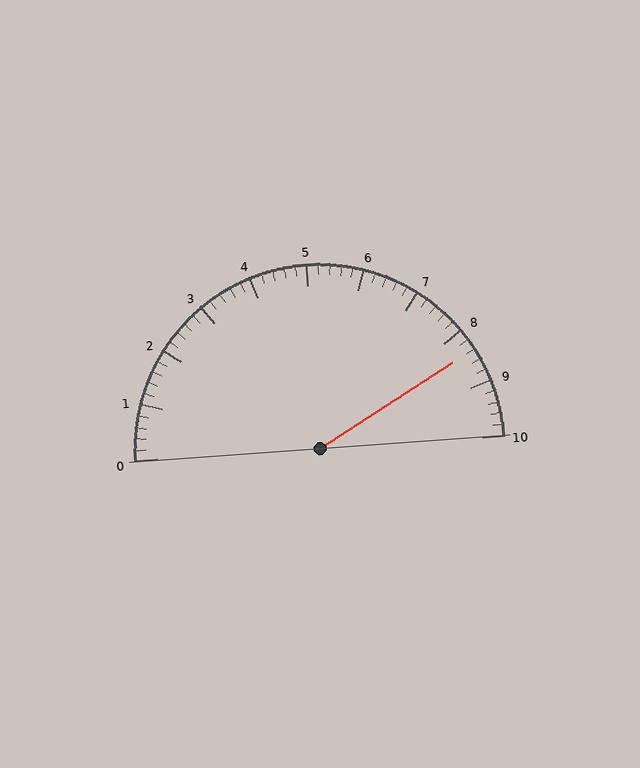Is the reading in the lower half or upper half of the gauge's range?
The reading is in the upper half of the range (0 to 10).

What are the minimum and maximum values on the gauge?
The gauge ranges from 0 to 10.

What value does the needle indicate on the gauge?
The needle indicates approximately 8.4.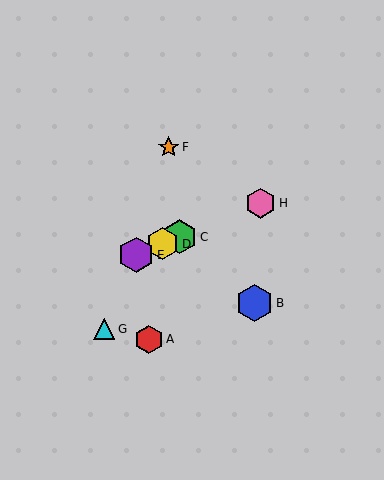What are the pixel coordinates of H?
Object H is at (261, 203).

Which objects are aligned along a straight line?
Objects C, D, E, H are aligned along a straight line.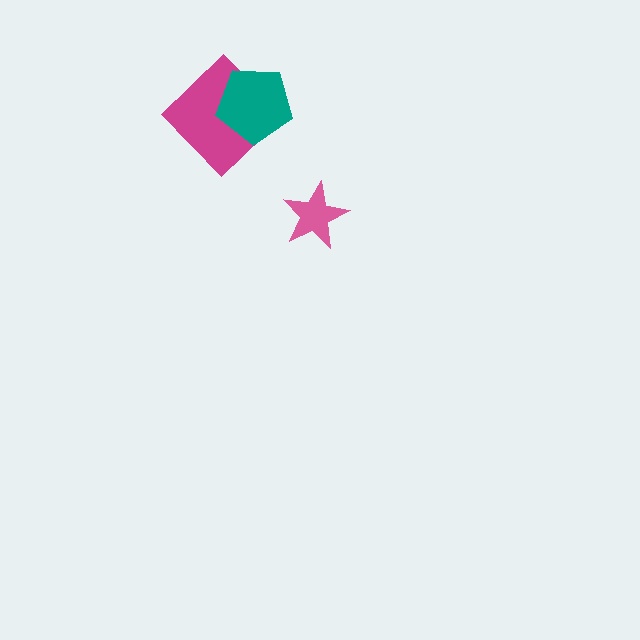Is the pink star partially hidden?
No, no other shape covers it.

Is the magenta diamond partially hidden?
Yes, it is partially covered by another shape.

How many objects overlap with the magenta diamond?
1 object overlaps with the magenta diamond.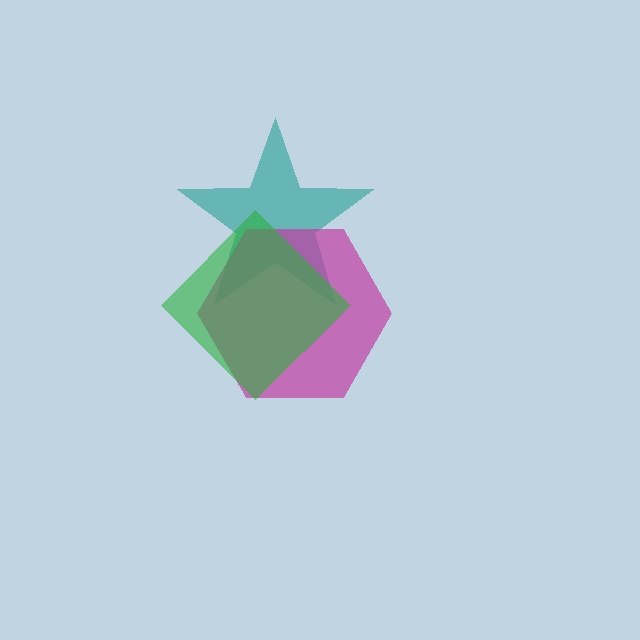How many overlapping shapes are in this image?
There are 3 overlapping shapes in the image.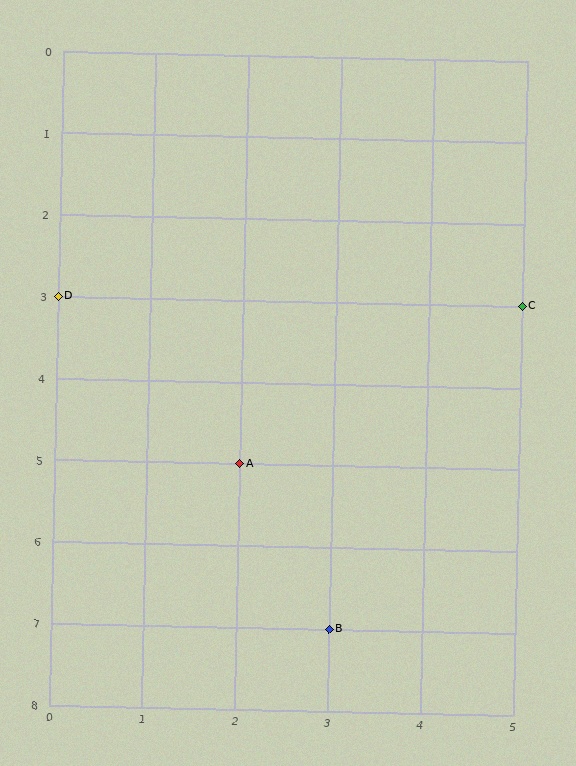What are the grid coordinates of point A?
Point A is at grid coordinates (2, 5).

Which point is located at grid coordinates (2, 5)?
Point A is at (2, 5).